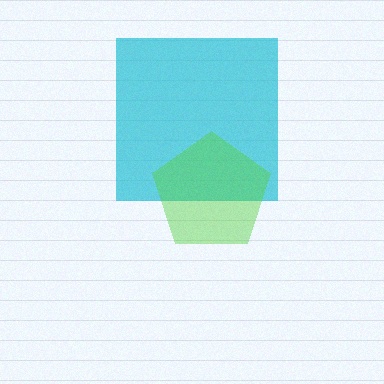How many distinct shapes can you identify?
There are 2 distinct shapes: a cyan square, a lime pentagon.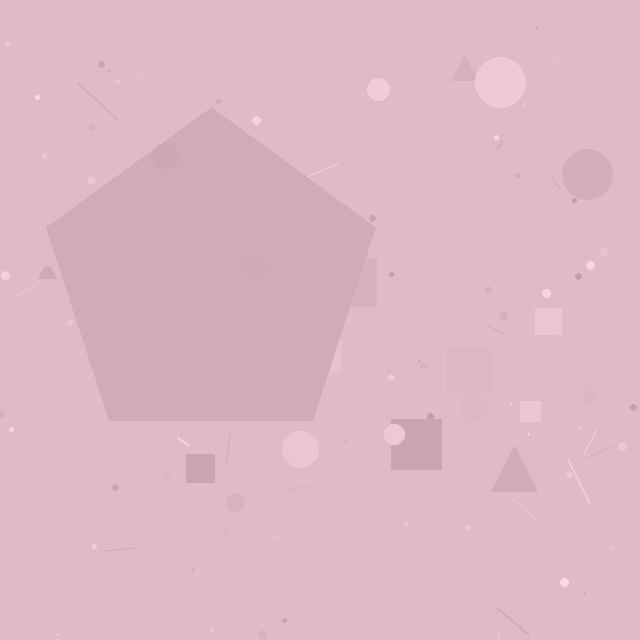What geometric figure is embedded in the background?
A pentagon is embedded in the background.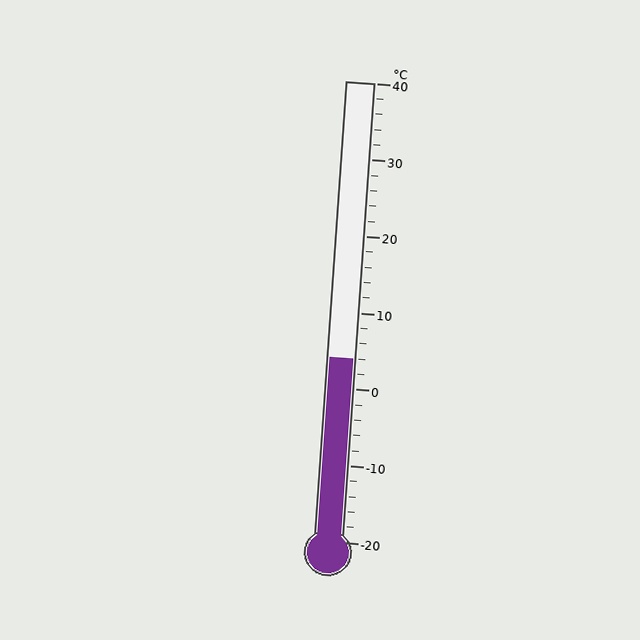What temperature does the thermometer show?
The thermometer shows approximately 4°C.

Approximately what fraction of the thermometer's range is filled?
The thermometer is filled to approximately 40% of its range.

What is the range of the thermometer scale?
The thermometer scale ranges from -20°C to 40°C.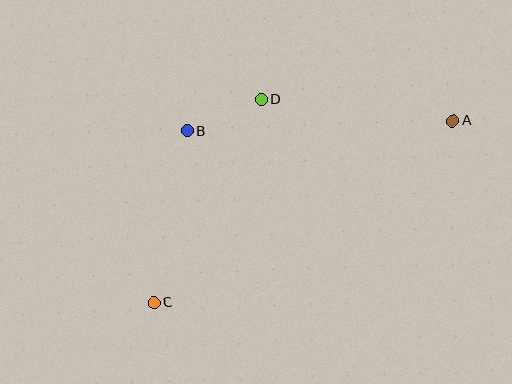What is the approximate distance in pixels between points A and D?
The distance between A and D is approximately 193 pixels.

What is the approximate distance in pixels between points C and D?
The distance between C and D is approximately 230 pixels.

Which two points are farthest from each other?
Points A and C are farthest from each other.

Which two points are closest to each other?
Points B and D are closest to each other.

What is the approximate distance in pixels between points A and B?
The distance between A and B is approximately 266 pixels.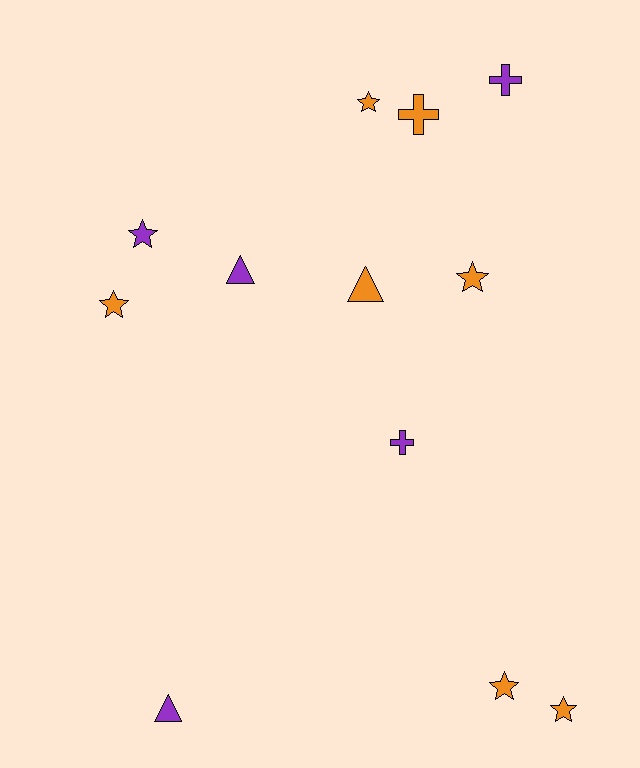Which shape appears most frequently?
Star, with 6 objects.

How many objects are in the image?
There are 12 objects.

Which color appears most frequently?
Orange, with 7 objects.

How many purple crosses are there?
There are 2 purple crosses.